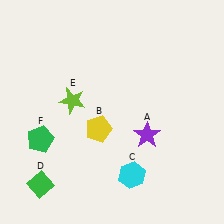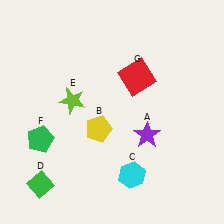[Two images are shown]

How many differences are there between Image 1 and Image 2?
There is 1 difference between the two images.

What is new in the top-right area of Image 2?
A red square (G) was added in the top-right area of Image 2.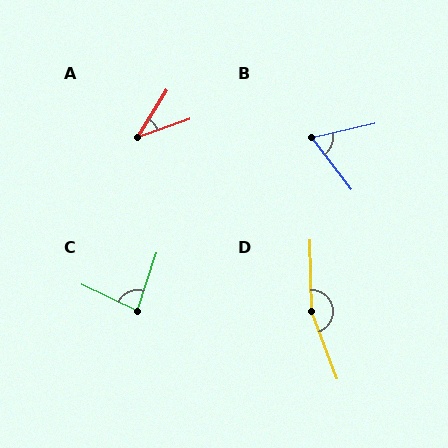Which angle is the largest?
D, at approximately 160 degrees.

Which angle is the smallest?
A, at approximately 39 degrees.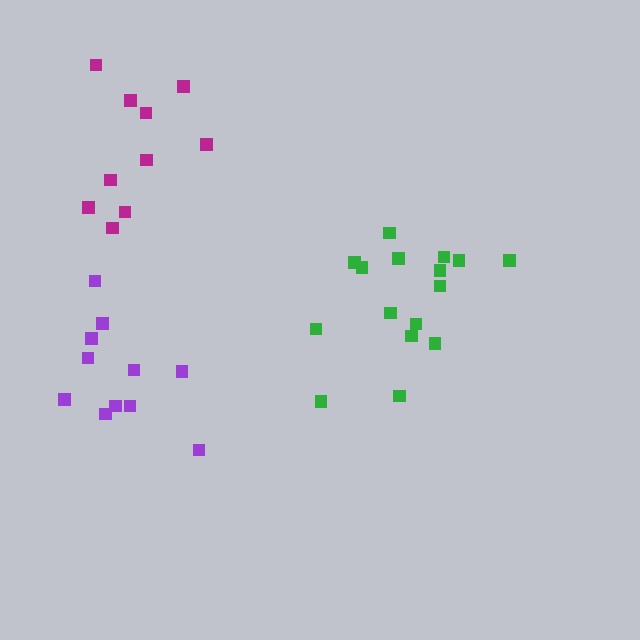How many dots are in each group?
Group 1: 16 dots, Group 2: 10 dots, Group 3: 11 dots (37 total).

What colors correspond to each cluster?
The clusters are colored: green, magenta, purple.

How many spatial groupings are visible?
There are 3 spatial groupings.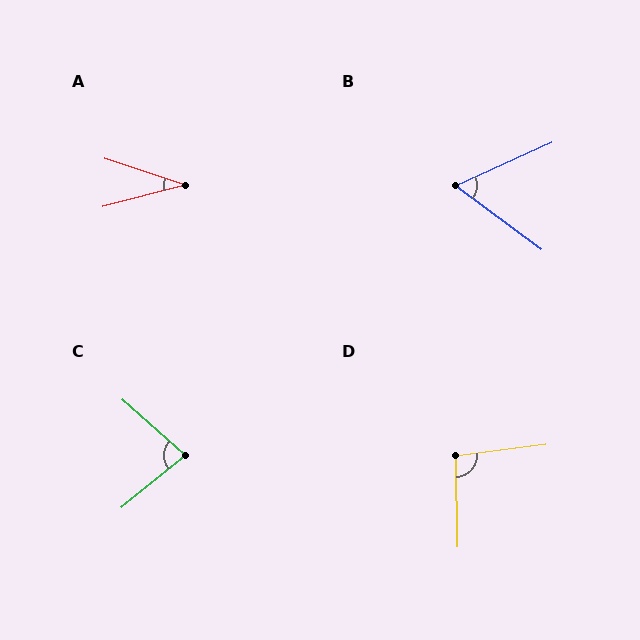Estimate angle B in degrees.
Approximately 61 degrees.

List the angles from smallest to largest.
A (33°), B (61°), C (80°), D (96°).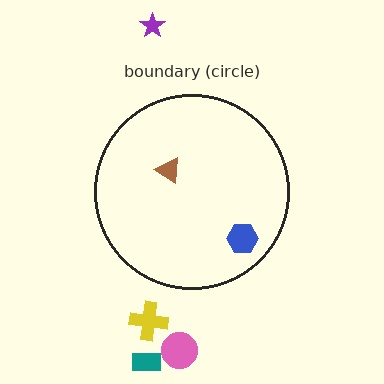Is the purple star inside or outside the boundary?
Outside.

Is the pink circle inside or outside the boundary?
Outside.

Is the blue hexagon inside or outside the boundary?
Inside.